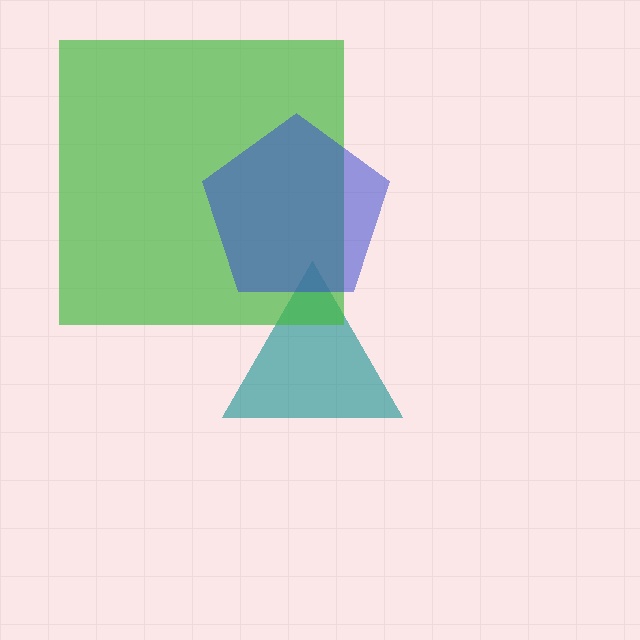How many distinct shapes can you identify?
There are 3 distinct shapes: a teal triangle, a green square, a blue pentagon.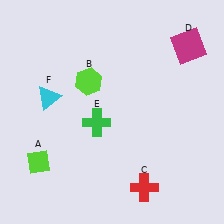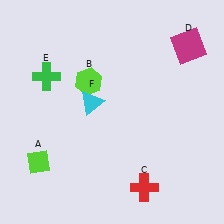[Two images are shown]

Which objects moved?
The objects that moved are: the green cross (E), the cyan triangle (F).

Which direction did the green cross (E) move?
The green cross (E) moved left.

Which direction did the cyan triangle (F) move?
The cyan triangle (F) moved right.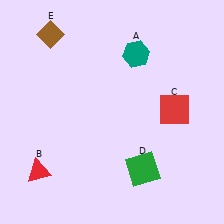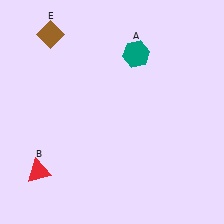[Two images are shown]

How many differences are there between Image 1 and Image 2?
There are 2 differences between the two images.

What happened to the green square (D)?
The green square (D) was removed in Image 2. It was in the bottom-right area of Image 1.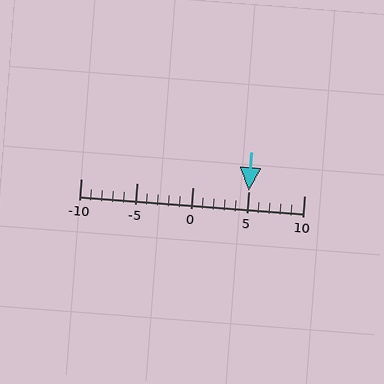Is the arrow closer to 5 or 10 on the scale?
The arrow is closer to 5.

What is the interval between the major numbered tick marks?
The major tick marks are spaced 5 units apart.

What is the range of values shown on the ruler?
The ruler shows values from -10 to 10.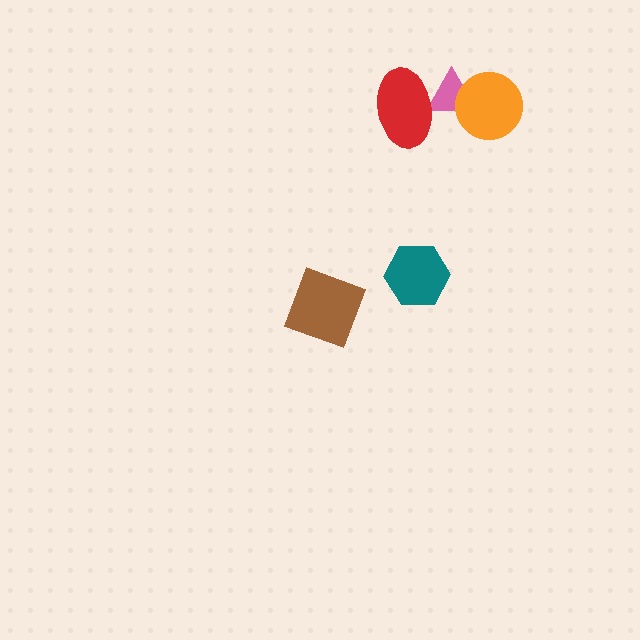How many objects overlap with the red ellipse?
1 object overlaps with the red ellipse.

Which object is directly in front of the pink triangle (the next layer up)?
The red ellipse is directly in front of the pink triangle.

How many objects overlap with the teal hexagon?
0 objects overlap with the teal hexagon.